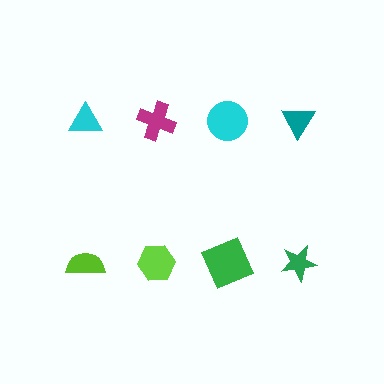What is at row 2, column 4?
A green star.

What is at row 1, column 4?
A teal triangle.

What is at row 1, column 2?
A magenta cross.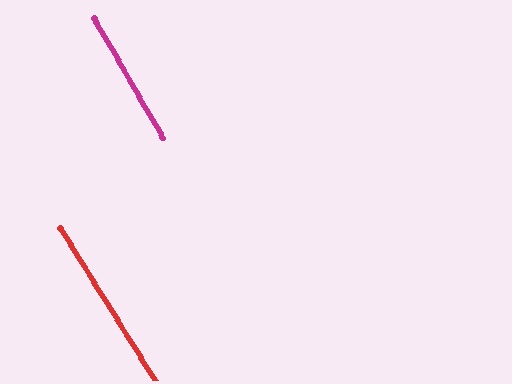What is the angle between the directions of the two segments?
Approximately 1 degree.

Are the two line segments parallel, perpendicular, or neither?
Parallel — their directions differ by only 1.4°.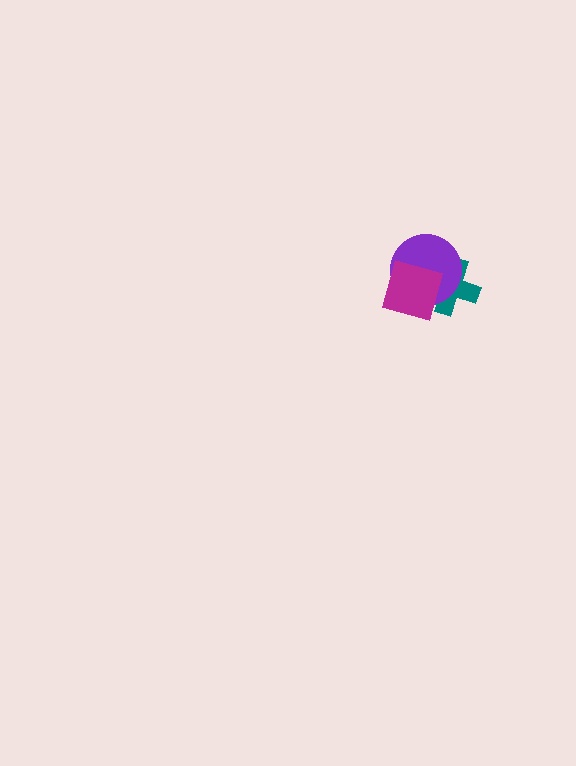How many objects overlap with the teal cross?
2 objects overlap with the teal cross.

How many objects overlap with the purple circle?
2 objects overlap with the purple circle.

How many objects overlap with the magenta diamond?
2 objects overlap with the magenta diamond.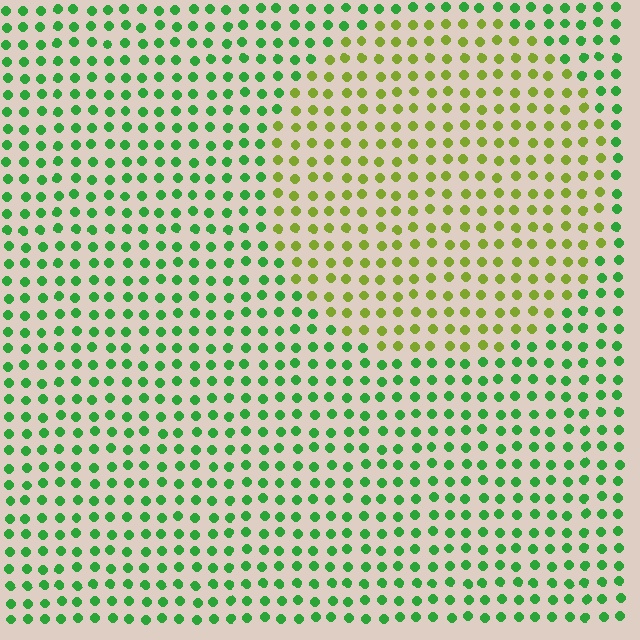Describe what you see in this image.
The image is filled with small green elements in a uniform arrangement. A circle-shaped region is visible where the elements are tinted to a slightly different hue, forming a subtle color boundary.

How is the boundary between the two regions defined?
The boundary is defined purely by a slight shift in hue (about 46 degrees). Spacing, size, and orientation are identical on both sides.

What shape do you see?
I see a circle.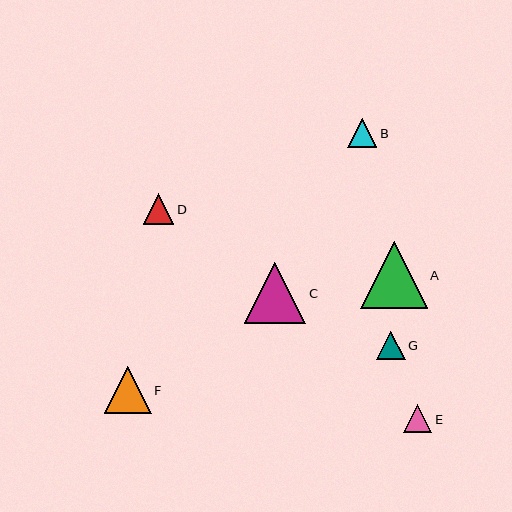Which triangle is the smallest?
Triangle E is the smallest with a size of approximately 28 pixels.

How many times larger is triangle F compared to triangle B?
Triangle F is approximately 1.6 times the size of triangle B.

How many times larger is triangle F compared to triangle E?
Triangle F is approximately 1.7 times the size of triangle E.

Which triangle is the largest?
Triangle A is the largest with a size of approximately 67 pixels.